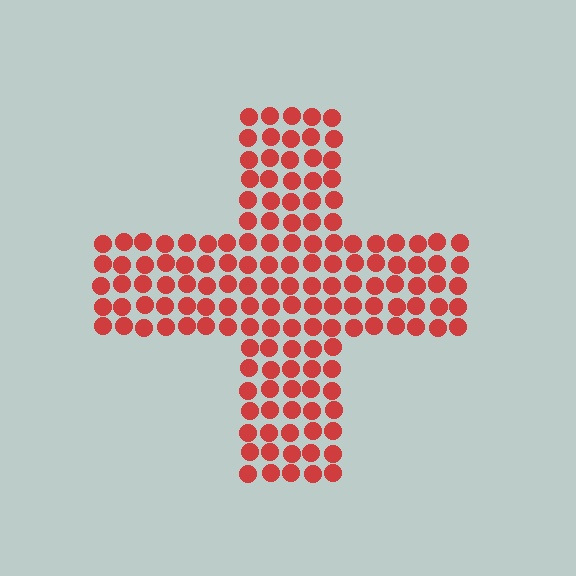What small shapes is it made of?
It is made of small circles.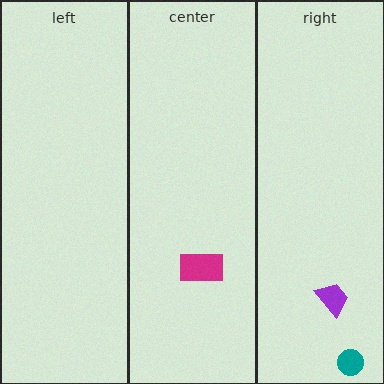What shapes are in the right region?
The teal circle, the purple trapezoid.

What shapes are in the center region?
The magenta rectangle.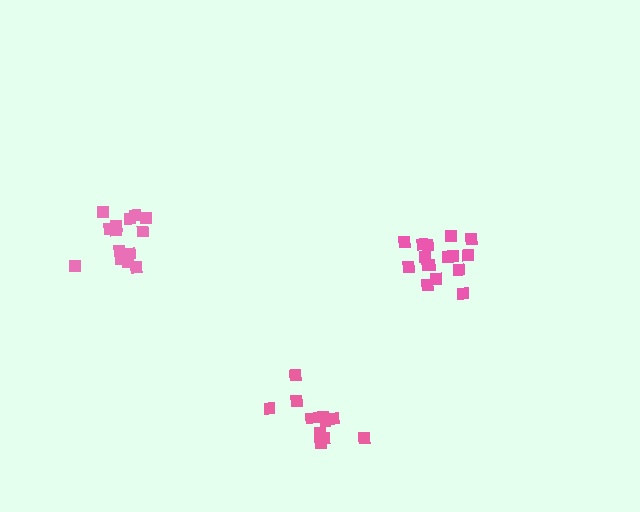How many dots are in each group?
Group 1: 15 dots, Group 2: 16 dots, Group 3: 11 dots (42 total).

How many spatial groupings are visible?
There are 3 spatial groupings.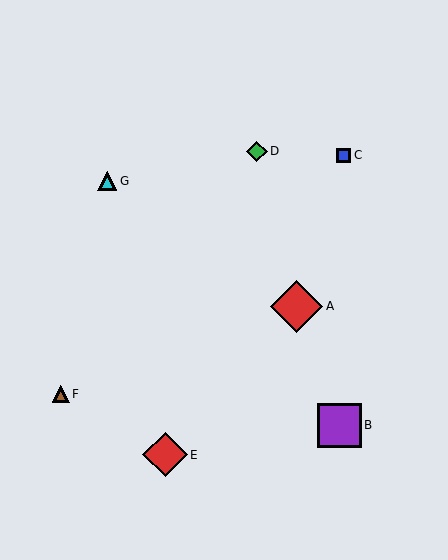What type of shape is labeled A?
Shape A is a red diamond.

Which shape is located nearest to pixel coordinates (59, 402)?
The brown triangle (labeled F) at (61, 394) is nearest to that location.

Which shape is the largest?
The red diamond (labeled A) is the largest.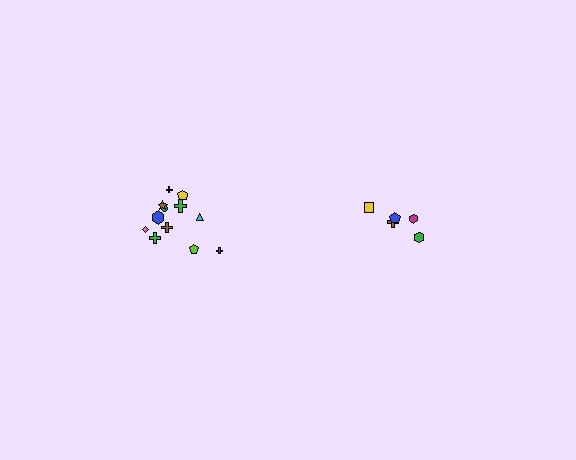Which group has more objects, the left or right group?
The left group.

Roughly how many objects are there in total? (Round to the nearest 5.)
Roughly 15 objects in total.